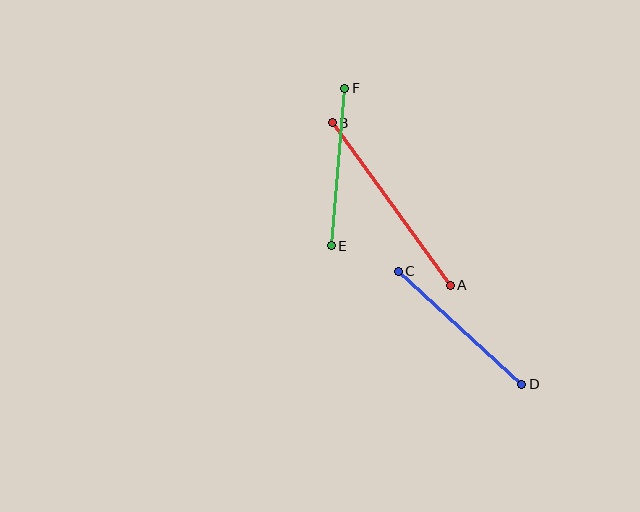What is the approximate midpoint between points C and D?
The midpoint is at approximately (460, 328) pixels.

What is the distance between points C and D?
The distance is approximately 167 pixels.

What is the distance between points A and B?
The distance is approximately 201 pixels.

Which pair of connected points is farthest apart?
Points A and B are farthest apart.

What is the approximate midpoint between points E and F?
The midpoint is at approximately (338, 167) pixels.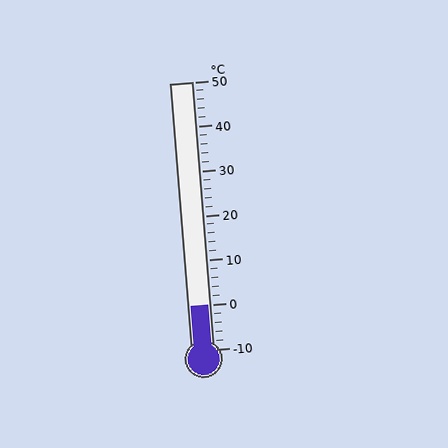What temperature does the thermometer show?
The thermometer shows approximately 0°C.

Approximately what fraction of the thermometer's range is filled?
The thermometer is filled to approximately 15% of its range.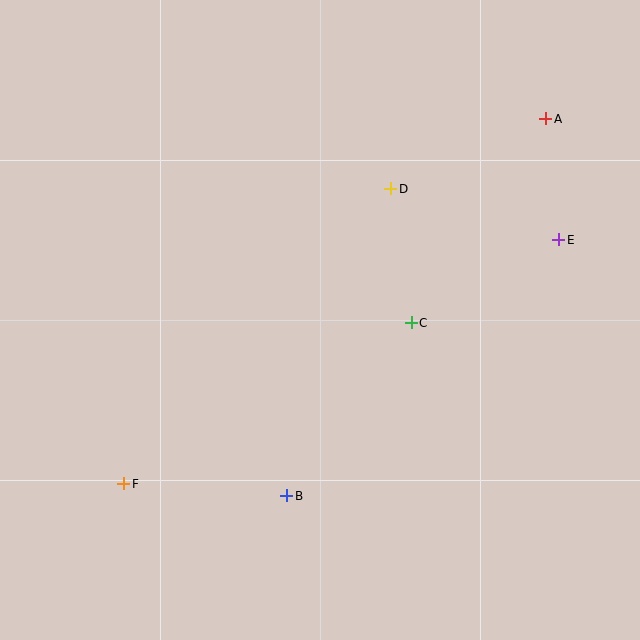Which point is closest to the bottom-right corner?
Point B is closest to the bottom-right corner.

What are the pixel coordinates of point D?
Point D is at (391, 189).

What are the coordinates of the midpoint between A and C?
The midpoint between A and C is at (479, 221).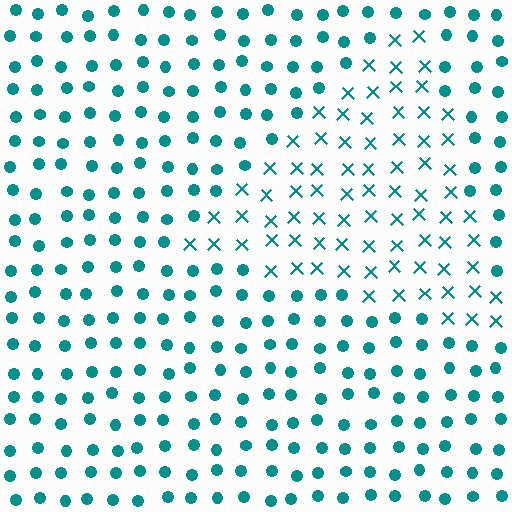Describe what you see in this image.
The image is filled with small teal elements arranged in a uniform grid. A triangle-shaped region contains X marks, while the surrounding area contains circles. The boundary is defined purely by the change in element shape.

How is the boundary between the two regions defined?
The boundary is defined by a change in element shape: X marks inside vs. circles outside. All elements share the same color and spacing.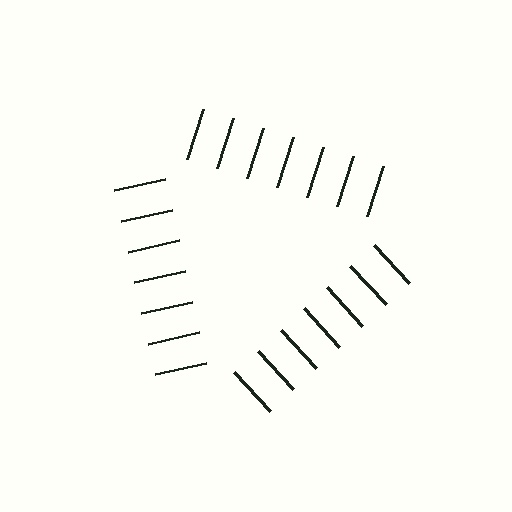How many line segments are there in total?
21 — 7 along each of the 3 edges.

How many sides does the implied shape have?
3 sides — the line-ends trace a triangle.